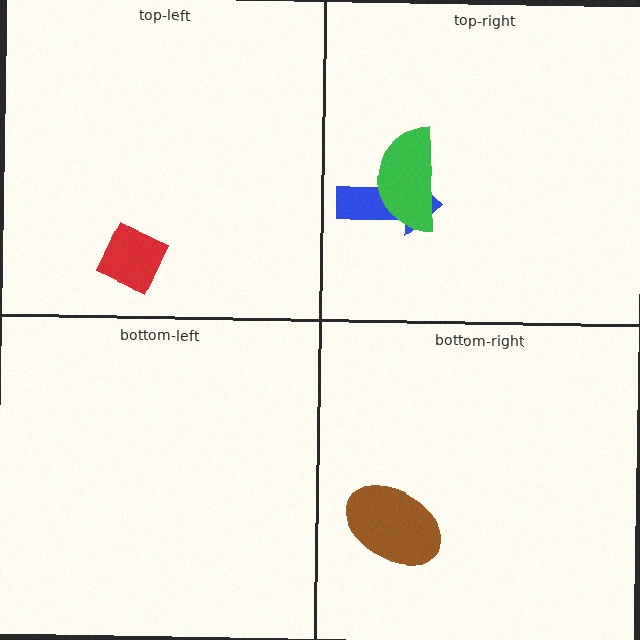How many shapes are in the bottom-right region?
1.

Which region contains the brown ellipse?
The bottom-right region.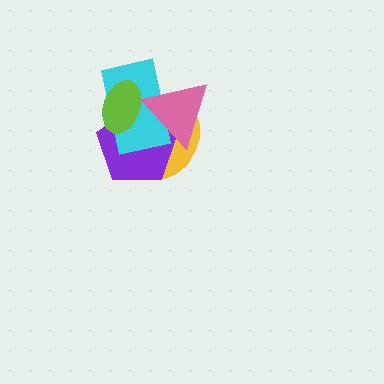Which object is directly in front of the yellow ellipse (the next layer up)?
The purple pentagon is directly in front of the yellow ellipse.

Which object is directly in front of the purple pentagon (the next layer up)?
The cyan rectangle is directly in front of the purple pentagon.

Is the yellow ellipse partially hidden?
Yes, it is partially covered by another shape.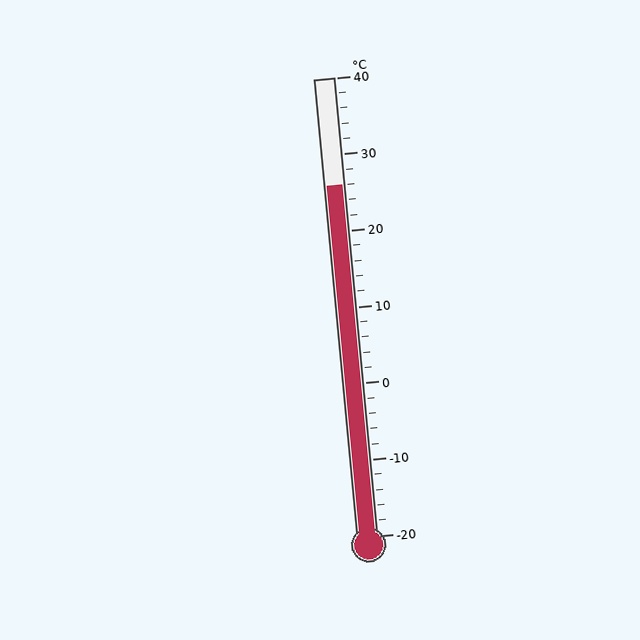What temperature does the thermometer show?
The thermometer shows approximately 26°C.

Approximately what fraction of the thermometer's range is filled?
The thermometer is filled to approximately 75% of its range.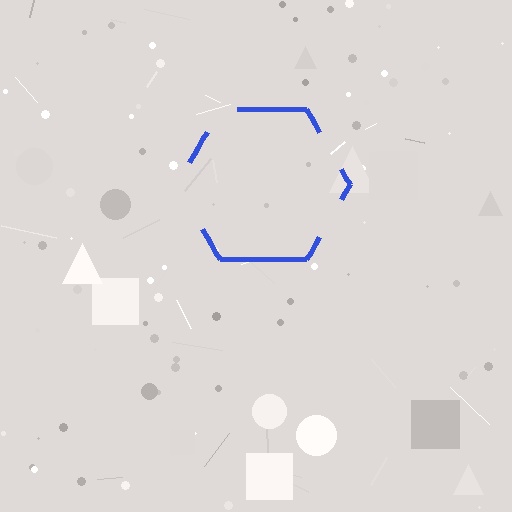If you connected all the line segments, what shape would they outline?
They would outline a hexagon.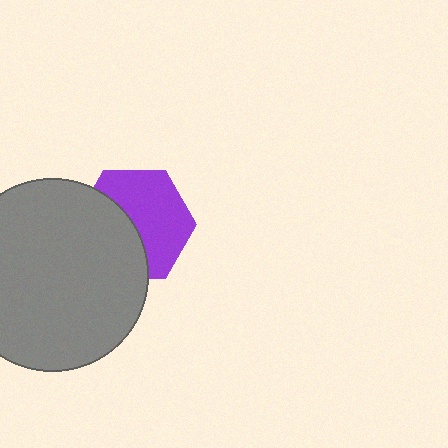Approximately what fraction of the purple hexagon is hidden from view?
Roughly 43% of the purple hexagon is hidden behind the gray circle.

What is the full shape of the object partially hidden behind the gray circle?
The partially hidden object is a purple hexagon.